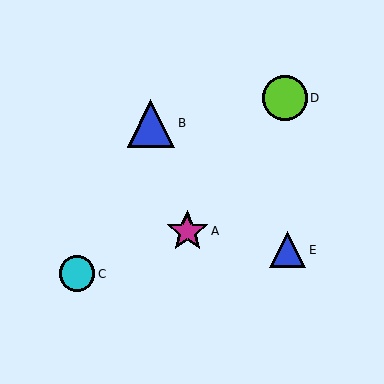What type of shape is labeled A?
Shape A is a magenta star.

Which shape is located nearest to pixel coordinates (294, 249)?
The blue triangle (labeled E) at (288, 250) is nearest to that location.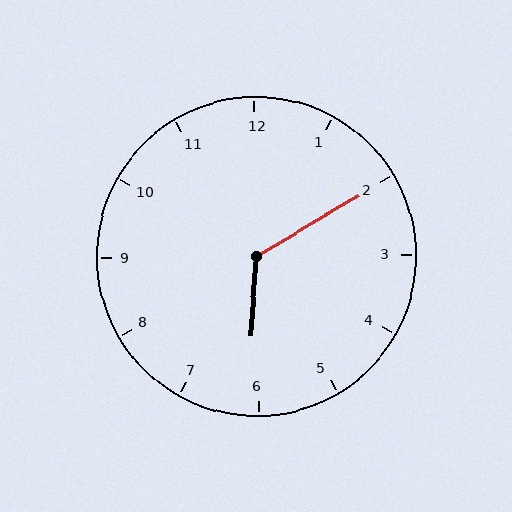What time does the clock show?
6:10.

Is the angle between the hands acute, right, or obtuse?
It is obtuse.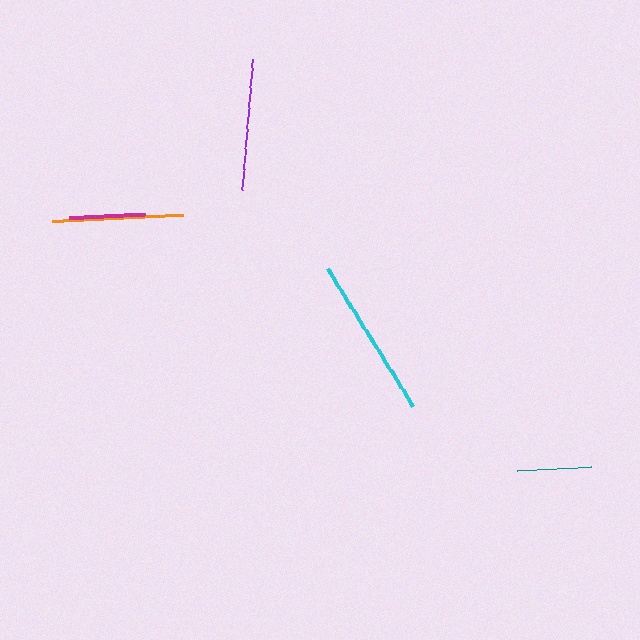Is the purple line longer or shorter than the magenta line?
The purple line is longer than the magenta line.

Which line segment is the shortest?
The teal line is the shortest at approximately 74 pixels.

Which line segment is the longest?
The cyan line is the longest at approximately 163 pixels.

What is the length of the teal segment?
The teal segment is approximately 74 pixels long.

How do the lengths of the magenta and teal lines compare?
The magenta and teal lines are approximately the same length.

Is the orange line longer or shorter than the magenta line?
The orange line is longer than the magenta line.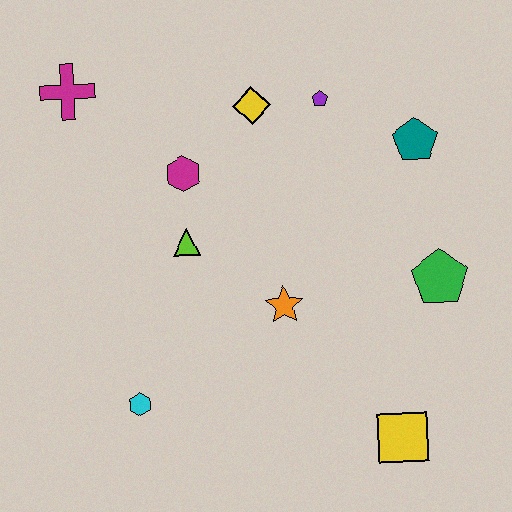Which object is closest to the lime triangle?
The magenta hexagon is closest to the lime triangle.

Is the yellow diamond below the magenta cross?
Yes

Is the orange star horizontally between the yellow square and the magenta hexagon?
Yes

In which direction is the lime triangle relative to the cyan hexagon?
The lime triangle is above the cyan hexagon.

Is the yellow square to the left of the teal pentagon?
Yes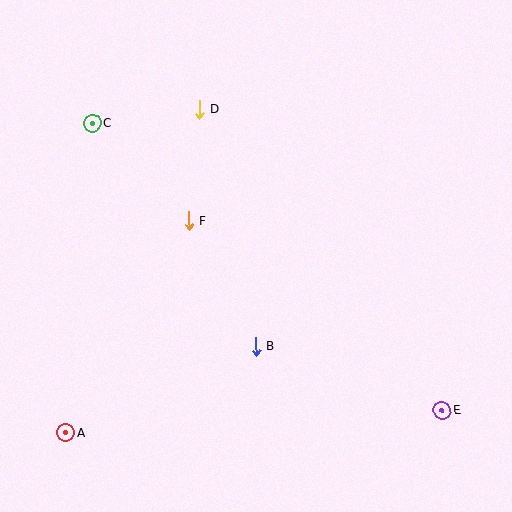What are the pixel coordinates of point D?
Point D is at (199, 109).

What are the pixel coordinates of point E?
Point E is at (442, 410).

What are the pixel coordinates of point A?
Point A is at (66, 433).